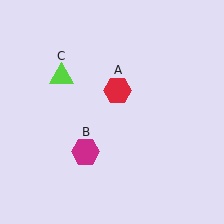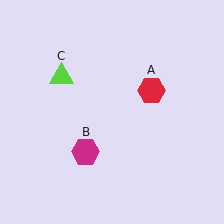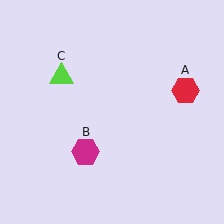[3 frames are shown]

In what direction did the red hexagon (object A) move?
The red hexagon (object A) moved right.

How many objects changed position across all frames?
1 object changed position: red hexagon (object A).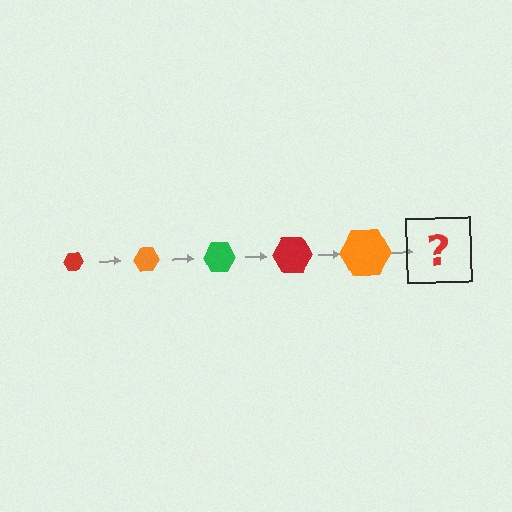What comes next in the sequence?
The next element should be a green hexagon, larger than the previous one.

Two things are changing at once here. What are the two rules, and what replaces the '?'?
The two rules are that the hexagon grows larger each step and the color cycles through red, orange, and green. The '?' should be a green hexagon, larger than the previous one.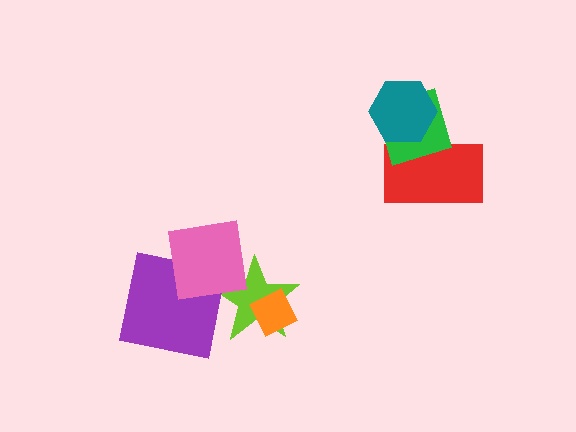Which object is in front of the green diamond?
The teal hexagon is in front of the green diamond.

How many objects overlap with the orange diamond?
1 object overlaps with the orange diamond.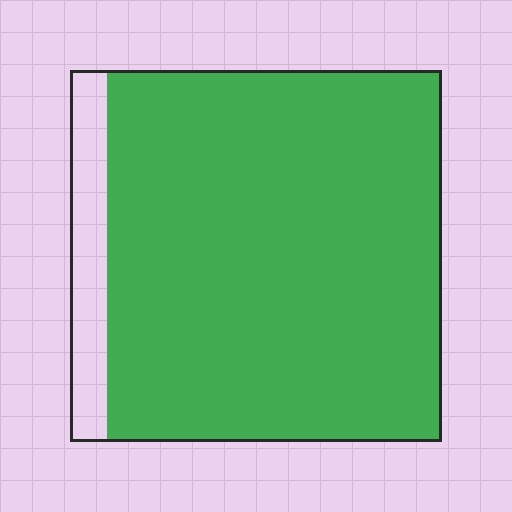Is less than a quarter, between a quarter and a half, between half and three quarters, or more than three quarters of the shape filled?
More than three quarters.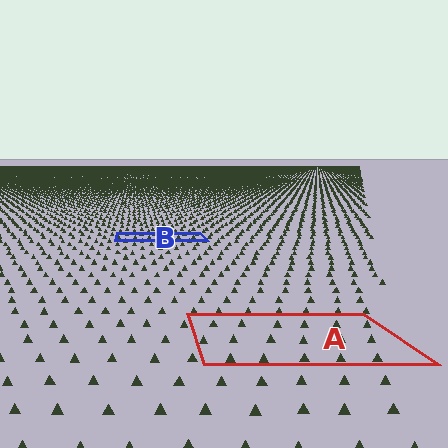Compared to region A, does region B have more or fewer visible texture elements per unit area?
Region B has more texture elements per unit area — they are packed more densely because it is farther away.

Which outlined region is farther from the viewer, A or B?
Region B is farther from the viewer — the texture elements inside it appear smaller and more densely packed.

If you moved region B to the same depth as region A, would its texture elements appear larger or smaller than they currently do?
They would appear larger. At a closer depth, the same texture elements are projected at a bigger on-screen size.